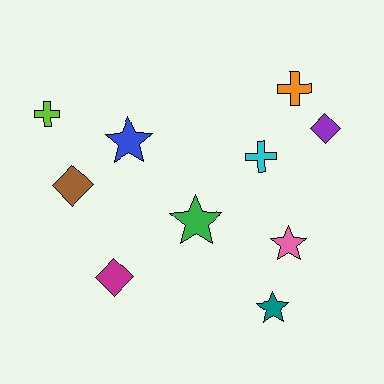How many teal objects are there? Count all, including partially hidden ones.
There is 1 teal object.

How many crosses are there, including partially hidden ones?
There are 3 crosses.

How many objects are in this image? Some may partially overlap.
There are 10 objects.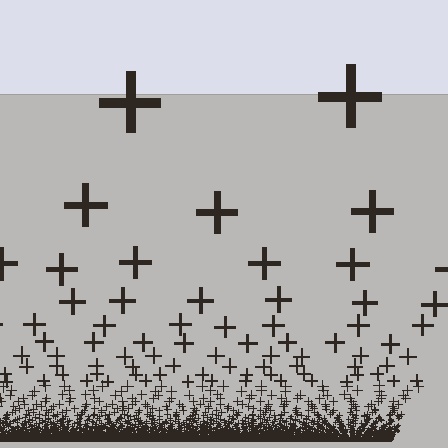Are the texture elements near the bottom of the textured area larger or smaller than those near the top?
Smaller. The gradient is inverted — elements near the bottom are smaller and denser.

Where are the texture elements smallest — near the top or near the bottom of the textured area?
Near the bottom.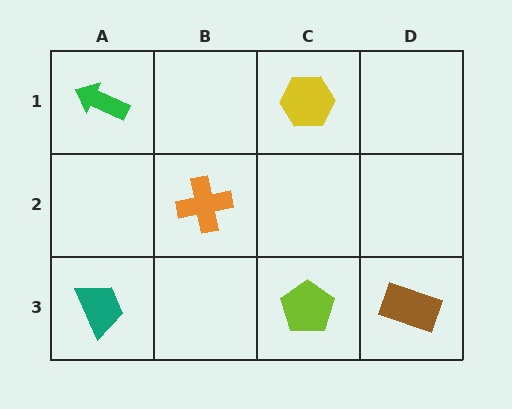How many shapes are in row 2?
1 shape.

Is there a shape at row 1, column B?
No, that cell is empty.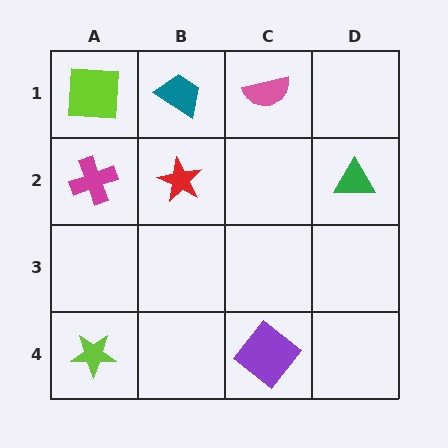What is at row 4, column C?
A purple diamond.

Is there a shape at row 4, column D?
No, that cell is empty.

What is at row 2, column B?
A red star.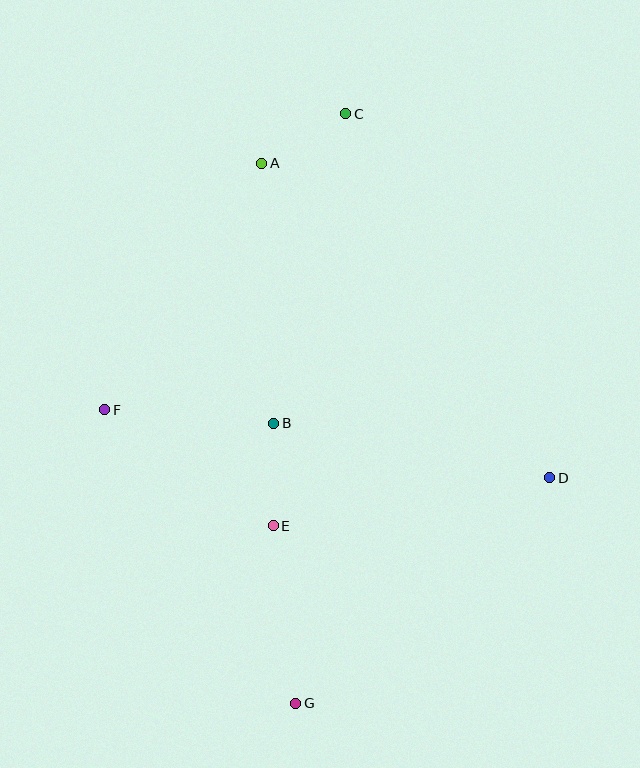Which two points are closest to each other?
Points A and C are closest to each other.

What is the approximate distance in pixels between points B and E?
The distance between B and E is approximately 103 pixels.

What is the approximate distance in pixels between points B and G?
The distance between B and G is approximately 281 pixels.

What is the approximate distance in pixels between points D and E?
The distance between D and E is approximately 281 pixels.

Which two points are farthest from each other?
Points C and G are farthest from each other.